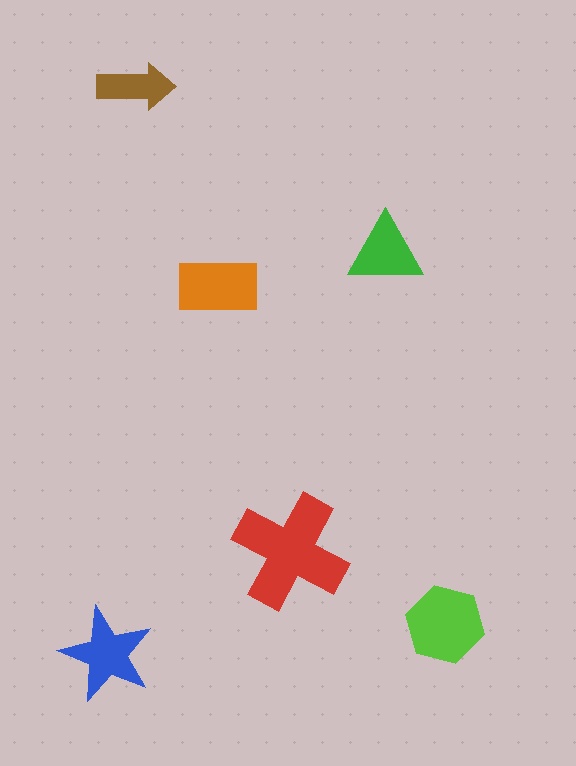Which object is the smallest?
The brown arrow.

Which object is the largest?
The red cross.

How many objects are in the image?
There are 6 objects in the image.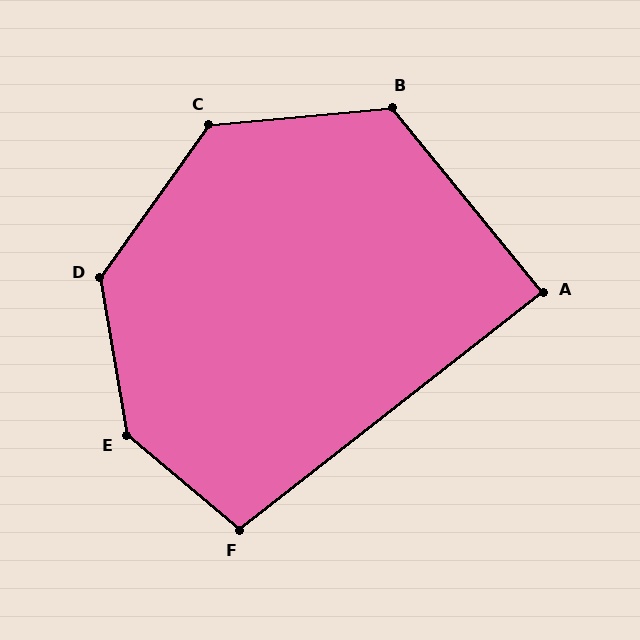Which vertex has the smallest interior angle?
A, at approximately 89 degrees.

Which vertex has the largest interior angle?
E, at approximately 140 degrees.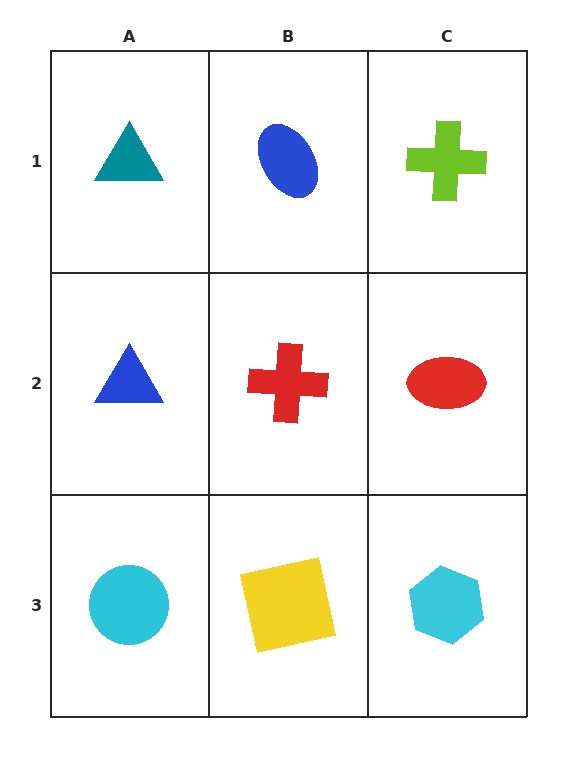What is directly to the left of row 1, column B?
A teal triangle.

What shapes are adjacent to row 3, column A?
A blue triangle (row 2, column A), a yellow square (row 3, column B).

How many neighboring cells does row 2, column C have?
3.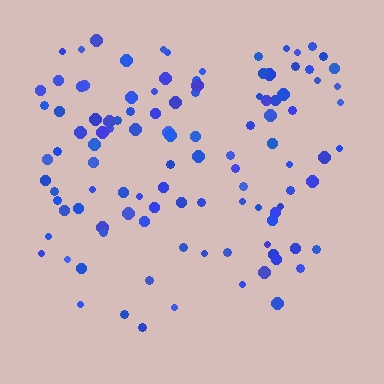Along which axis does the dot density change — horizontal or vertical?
Vertical.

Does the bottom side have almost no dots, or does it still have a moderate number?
Still a moderate number, just noticeably fewer than the top.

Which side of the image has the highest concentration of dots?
The top.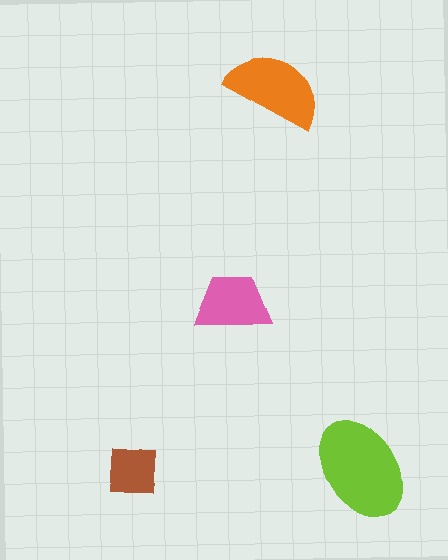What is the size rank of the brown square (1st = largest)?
4th.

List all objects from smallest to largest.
The brown square, the pink trapezoid, the orange semicircle, the lime ellipse.